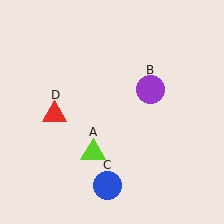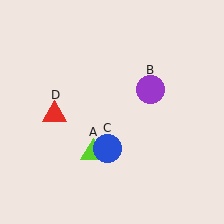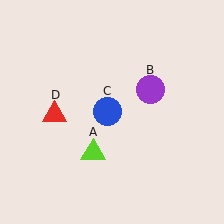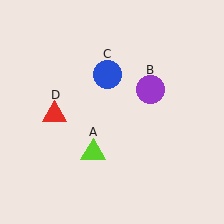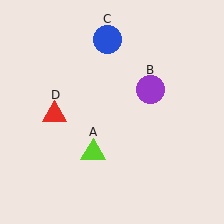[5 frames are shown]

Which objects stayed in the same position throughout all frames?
Lime triangle (object A) and purple circle (object B) and red triangle (object D) remained stationary.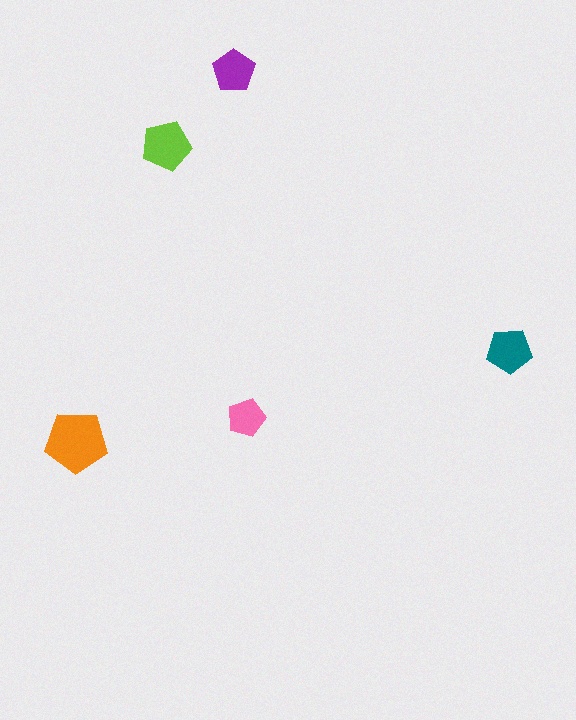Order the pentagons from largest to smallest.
the orange one, the lime one, the teal one, the purple one, the pink one.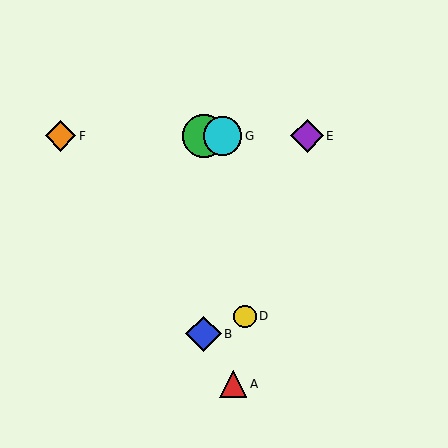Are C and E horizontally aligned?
Yes, both are at y≈136.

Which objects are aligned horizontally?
Objects C, E, F, G are aligned horizontally.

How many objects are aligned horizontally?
4 objects (C, E, F, G) are aligned horizontally.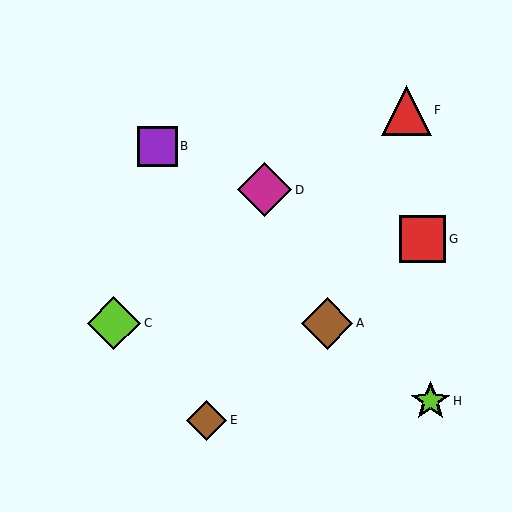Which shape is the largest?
The magenta diamond (labeled D) is the largest.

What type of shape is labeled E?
Shape E is a brown diamond.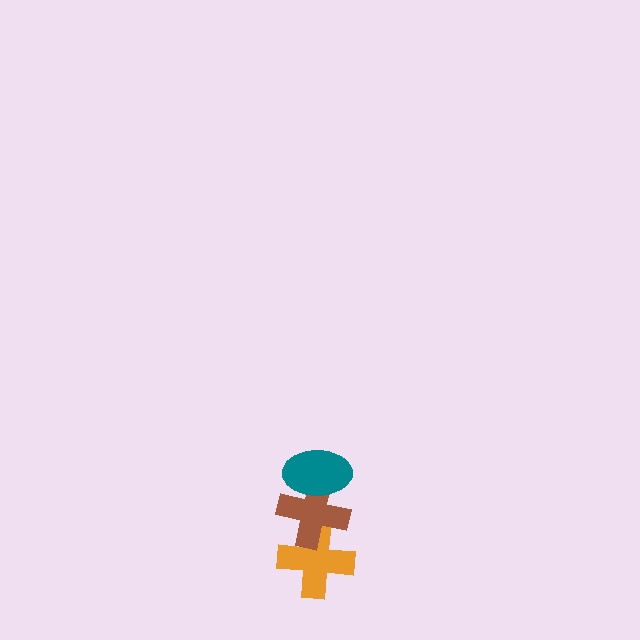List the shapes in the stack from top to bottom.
From top to bottom: the teal ellipse, the brown cross, the orange cross.